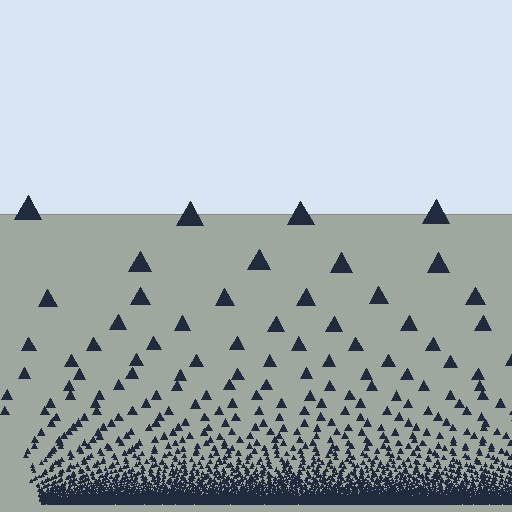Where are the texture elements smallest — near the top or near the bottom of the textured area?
Near the bottom.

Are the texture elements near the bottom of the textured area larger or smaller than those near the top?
Smaller. The gradient is inverted — elements near the bottom are smaller and denser.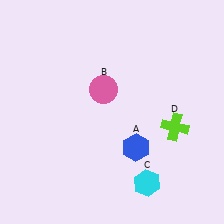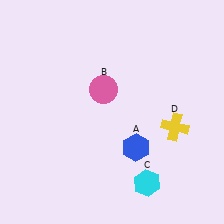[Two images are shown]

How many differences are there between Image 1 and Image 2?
There is 1 difference between the two images.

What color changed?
The cross (D) changed from lime in Image 1 to yellow in Image 2.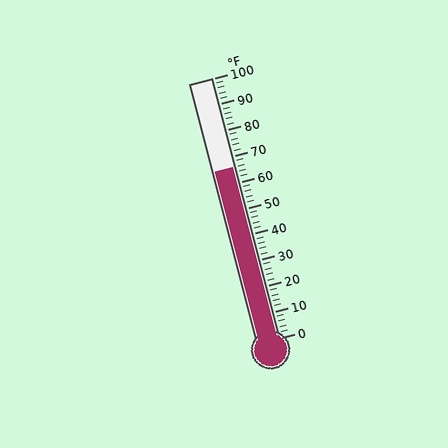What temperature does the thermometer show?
The thermometer shows approximately 66°F.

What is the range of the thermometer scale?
The thermometer scale ranges from 0°F to 100°F.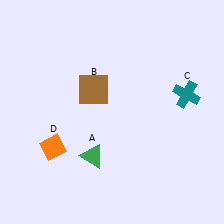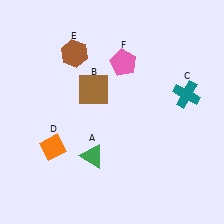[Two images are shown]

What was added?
A brown hexagon (E), a pink pentagon (F) were added in Image 2.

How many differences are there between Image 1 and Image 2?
There are 2 differences between the two images.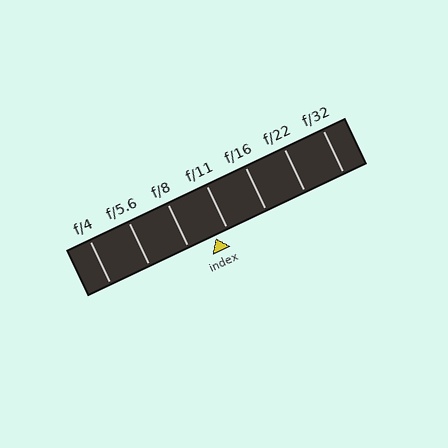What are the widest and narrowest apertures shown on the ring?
The widest aperture shown is f/4 and the narrowest is f/32.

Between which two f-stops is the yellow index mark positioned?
The index mark is between f/8 and f/11.